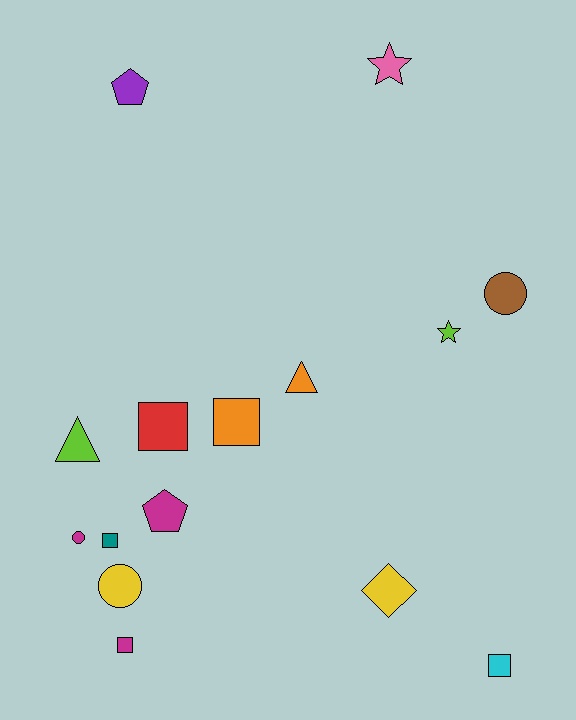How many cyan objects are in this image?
There is 1 cyan object.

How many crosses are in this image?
There are no crosses.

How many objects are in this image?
There are 15 objects.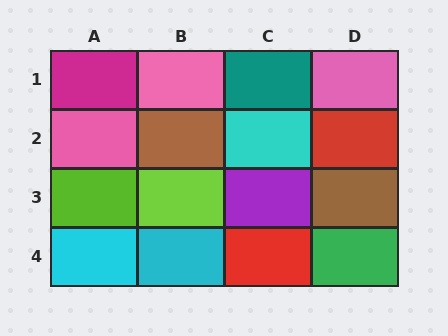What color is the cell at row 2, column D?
Red.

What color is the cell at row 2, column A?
Pink.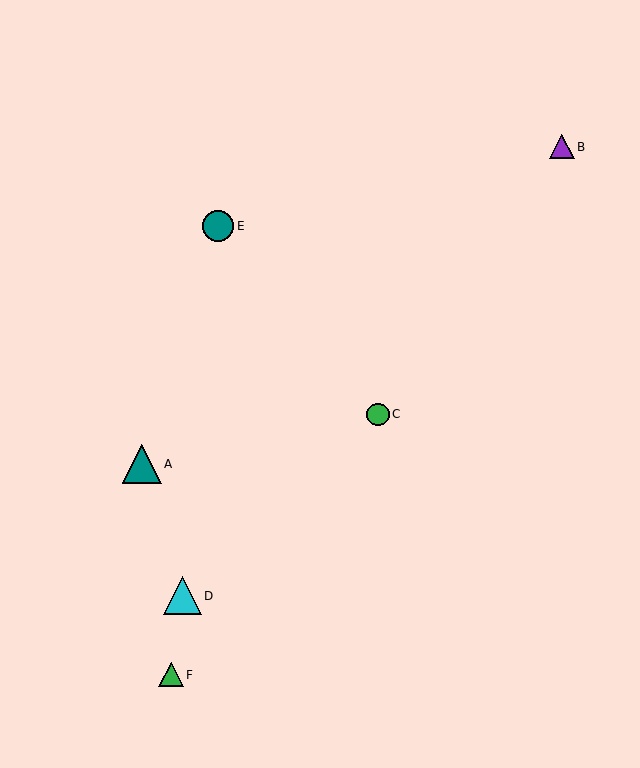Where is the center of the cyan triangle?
The center of the cyan triangle is at (183, 596).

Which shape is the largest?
The teal triangle (labeled A) is the largest.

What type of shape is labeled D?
Shape D is a cyan triangle.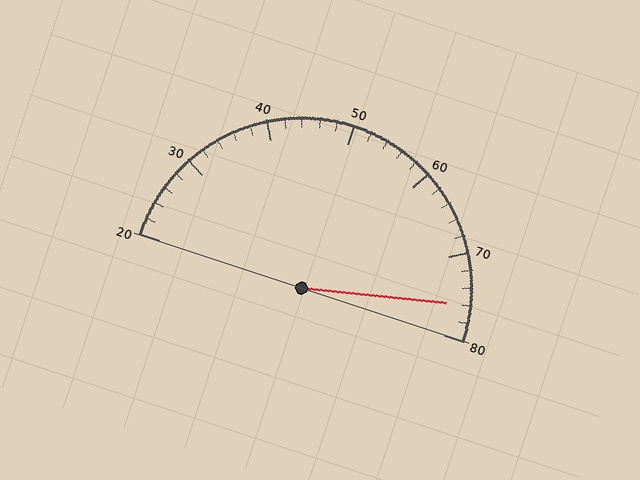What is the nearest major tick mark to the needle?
The nearest major tick mark is 80.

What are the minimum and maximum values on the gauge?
The gauge ranges from 20 to 80.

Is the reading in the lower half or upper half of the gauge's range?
The reading is in the upper half of the range (20 to 80).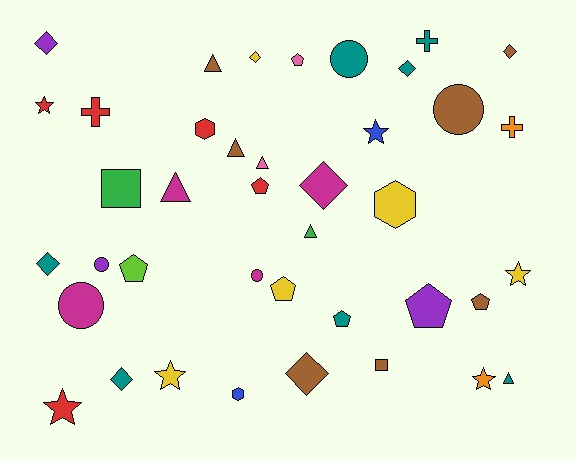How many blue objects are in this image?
There are 2 blue objects.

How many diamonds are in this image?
There are 8 diamonds.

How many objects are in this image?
There are 40 objects.